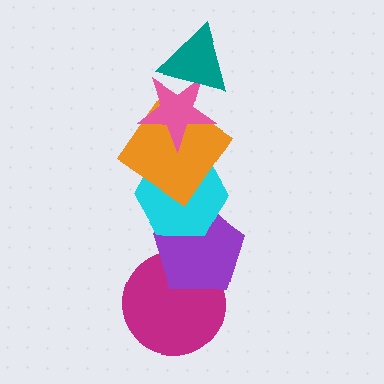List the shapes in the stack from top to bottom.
From top to bottom: the teal triangle, the pink star, the orange diamond, the cyan hexagon, the purple pentagon, the magenta circle.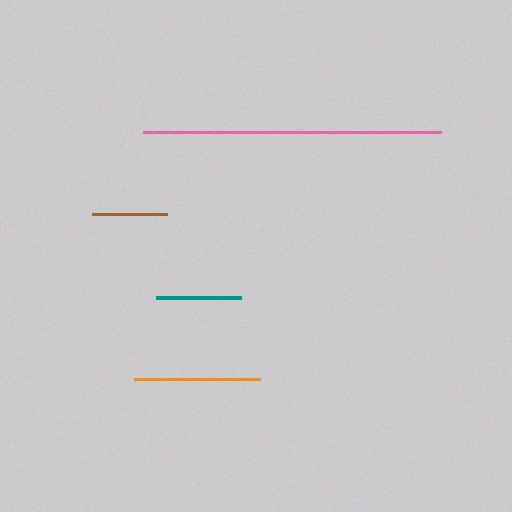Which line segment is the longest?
The pink line is the longest at approximately 298 pixels.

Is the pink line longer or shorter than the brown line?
The pink line is longer than the brown line.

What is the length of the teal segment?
The teal segment is approximately 85 pixels long.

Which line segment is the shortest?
The brown line is the shortest at approximately 75 pixels.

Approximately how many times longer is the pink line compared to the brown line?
The pink line is approximately 4.0 times the length of the brown line.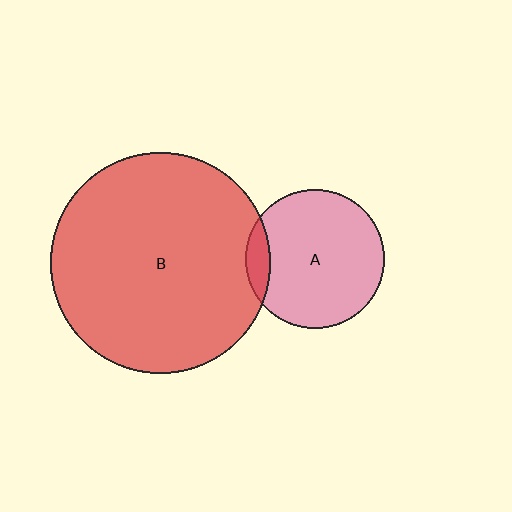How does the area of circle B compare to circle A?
Approximately 2.5 times.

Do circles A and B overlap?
Yes.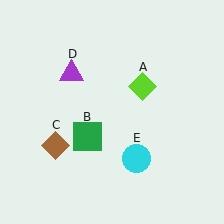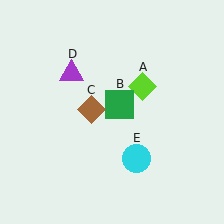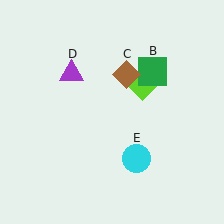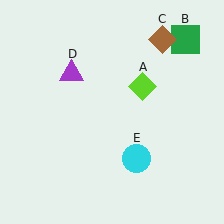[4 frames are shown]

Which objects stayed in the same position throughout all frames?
Lime diamond (object A) and purple triangle (object D) and cyan circle (object E) remained stationary.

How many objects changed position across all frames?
2 objects changed position: green square (object B), brown diamond (object C).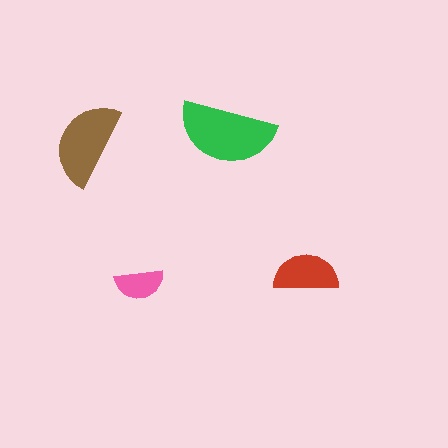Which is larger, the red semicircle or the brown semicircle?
The brown one.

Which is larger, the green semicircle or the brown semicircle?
The green one.